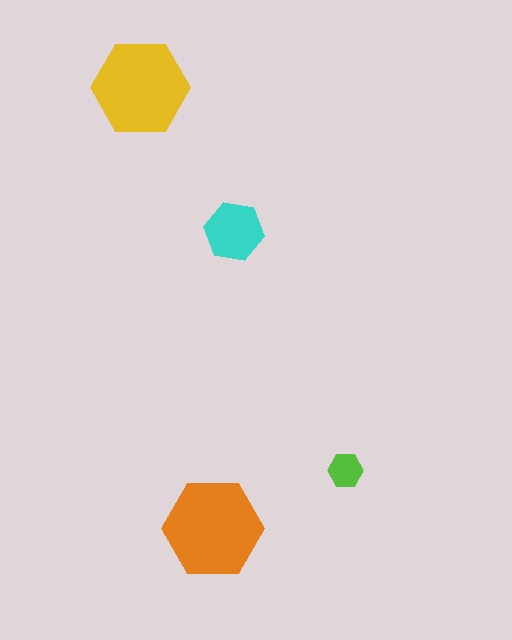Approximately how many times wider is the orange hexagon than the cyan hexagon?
About 1.5 times wider.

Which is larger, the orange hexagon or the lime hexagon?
The orange one.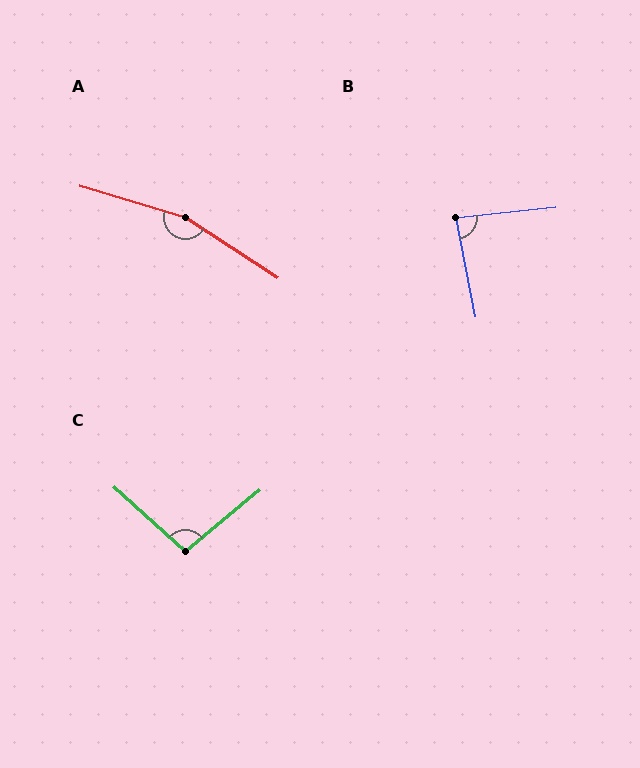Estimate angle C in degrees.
Approximately 98 degrees.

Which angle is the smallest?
B, at approximately 85 degrees.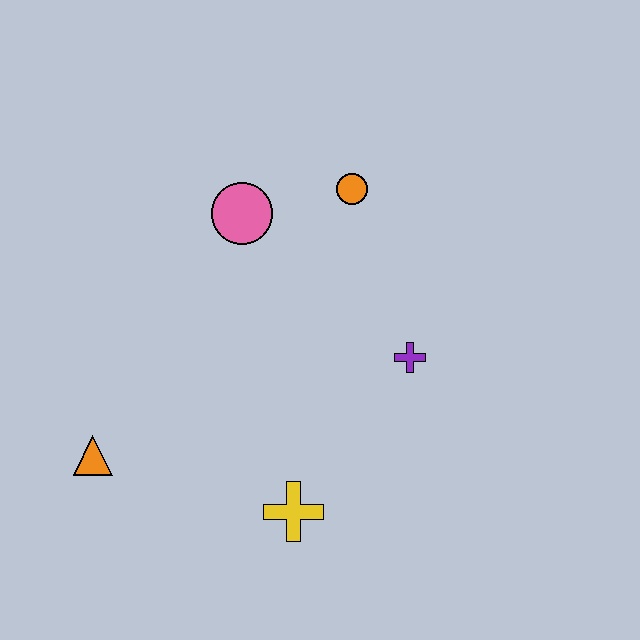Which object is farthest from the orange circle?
The orange triangle is farthest from the orange circle.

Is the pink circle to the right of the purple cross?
No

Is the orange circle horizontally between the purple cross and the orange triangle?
Yes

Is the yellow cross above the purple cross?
No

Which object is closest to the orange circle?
The pink circle is closest to the orange circle.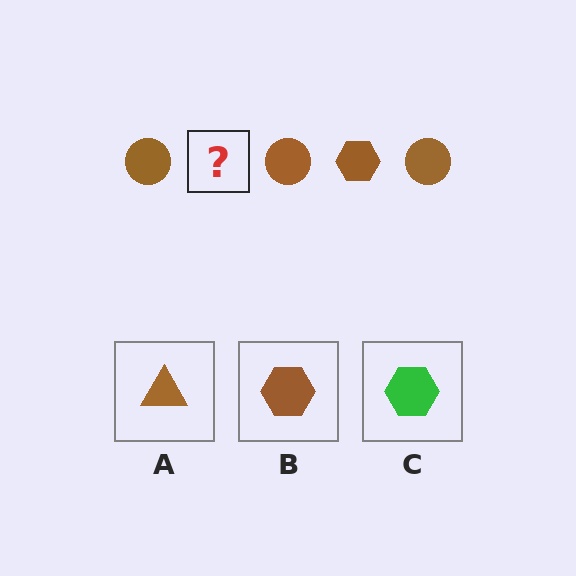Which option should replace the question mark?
Option B.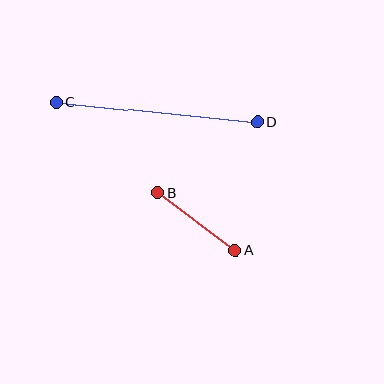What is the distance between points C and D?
The distance is approximately 202 pixels.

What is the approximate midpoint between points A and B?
The midpoint is at approximately (196, 221) pixels.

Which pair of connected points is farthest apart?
Points C and D are farthest apart.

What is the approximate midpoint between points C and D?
The midpoint is at approximately (157, 112) pixels.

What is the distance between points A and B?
The distance is approximately 96 pixels.